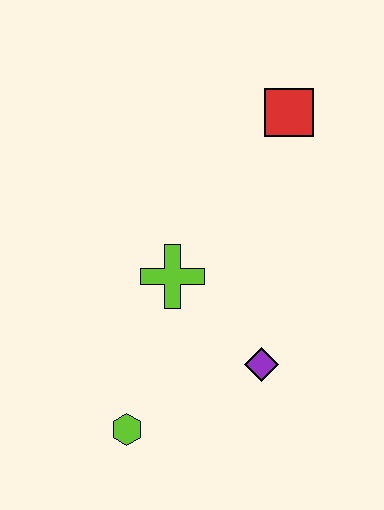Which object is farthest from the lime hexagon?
The red square is farthest from the lime hexagon.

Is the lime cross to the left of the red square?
Yes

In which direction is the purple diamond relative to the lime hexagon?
The purple diamond is to the right of the lime hexagon.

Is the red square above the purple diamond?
Yes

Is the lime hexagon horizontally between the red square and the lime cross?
No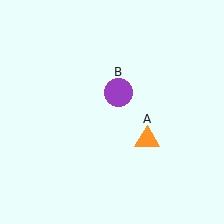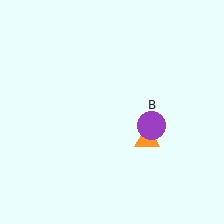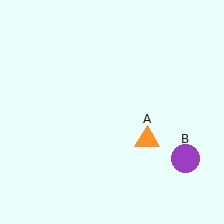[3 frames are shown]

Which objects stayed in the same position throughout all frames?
Orange triangle (object A) remained stationary.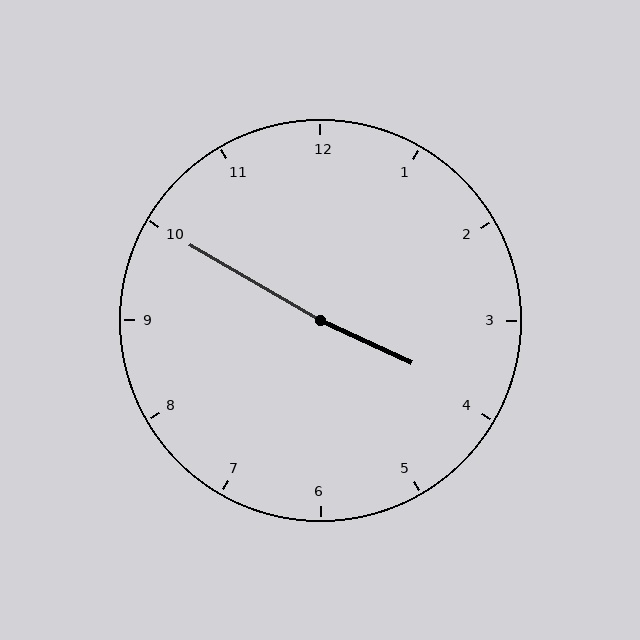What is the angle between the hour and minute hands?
Approximately 175 degrees.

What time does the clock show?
3:50.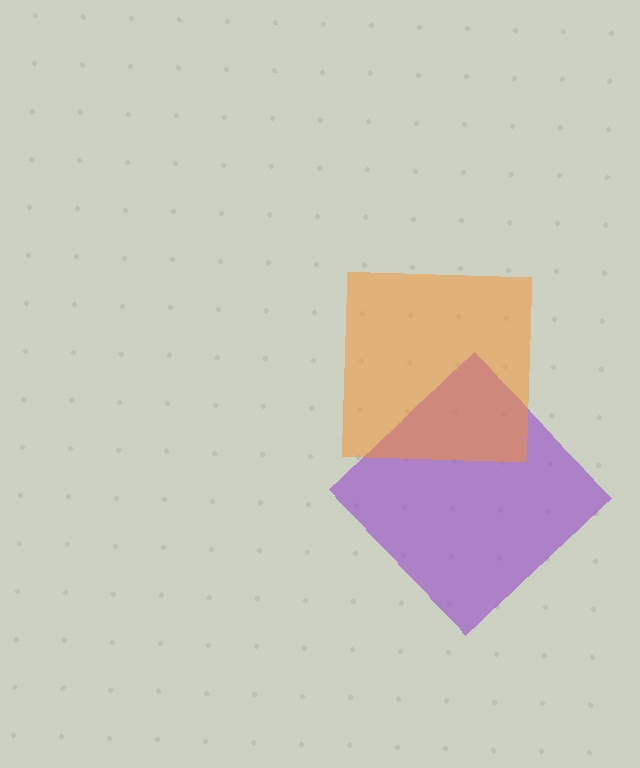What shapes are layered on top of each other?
The layered shapes are: a purple diamond, an orange square.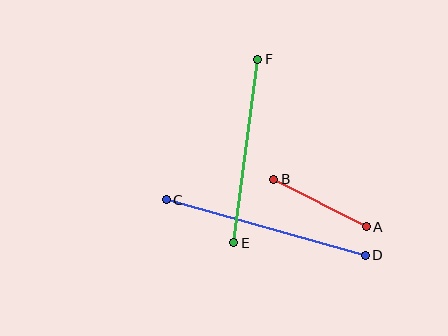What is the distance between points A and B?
The distance is approximately 104 pixels.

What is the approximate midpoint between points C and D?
The midpoint is at approximately (266, 228) pixels.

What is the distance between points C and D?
The distance is approximately 207 pixels.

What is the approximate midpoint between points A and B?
The midpoint is at approximately (320, 203) pixels.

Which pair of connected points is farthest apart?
Points C and D are farthest apart.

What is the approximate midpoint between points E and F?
The midpoint is at approximately (246, 151) pixels.